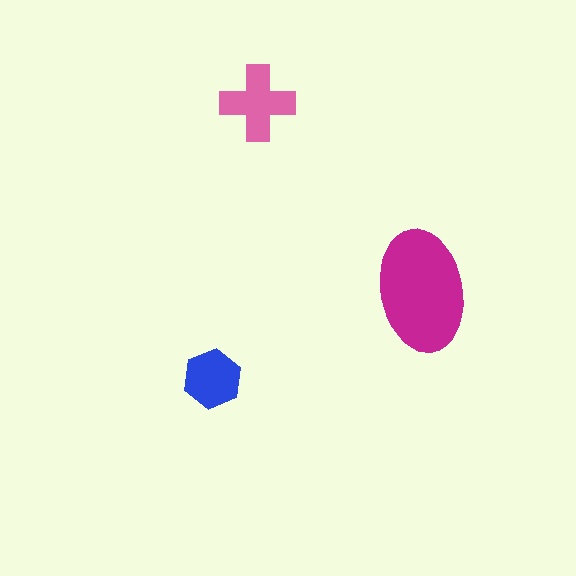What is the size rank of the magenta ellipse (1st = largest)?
1st.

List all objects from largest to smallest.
The magenta ellipse, the pink cross, the blue hexagon.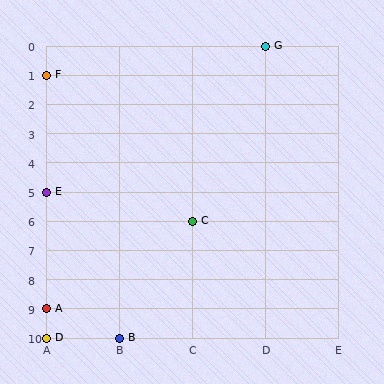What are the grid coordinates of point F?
Point F is at grid coordinates (A, 1).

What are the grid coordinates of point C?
Point C is at grid coordinates (C, 6).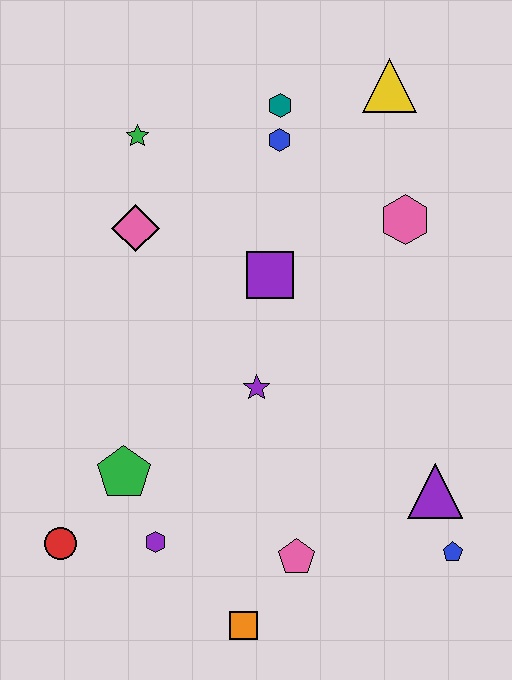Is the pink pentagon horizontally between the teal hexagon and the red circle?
No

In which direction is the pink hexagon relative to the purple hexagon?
The pink hexagon is above the purple hexagon.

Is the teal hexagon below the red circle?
No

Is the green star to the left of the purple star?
Yes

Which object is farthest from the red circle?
The yellow triangle is farthest from the red circle.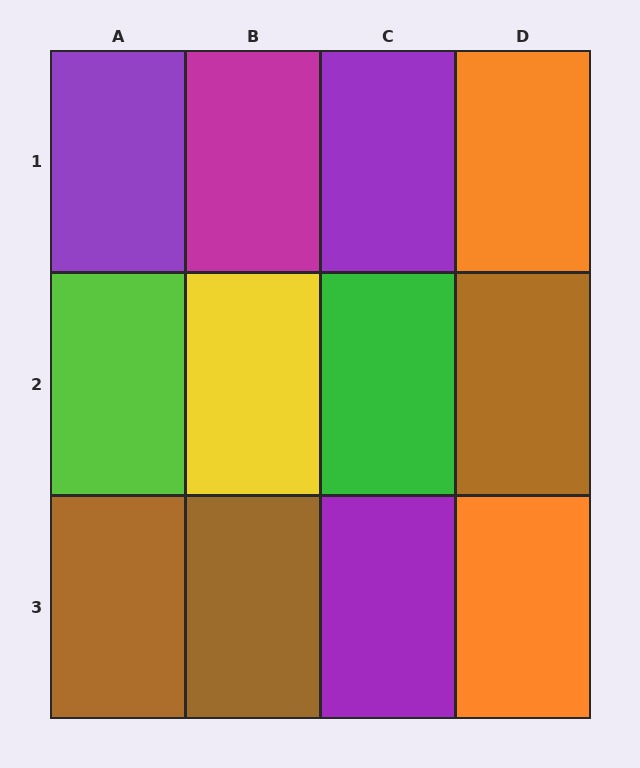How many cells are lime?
1 cell is lime.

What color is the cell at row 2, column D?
Brown.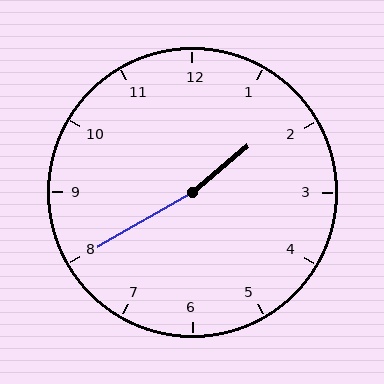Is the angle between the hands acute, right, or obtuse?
It is obtuse.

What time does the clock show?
1:40.